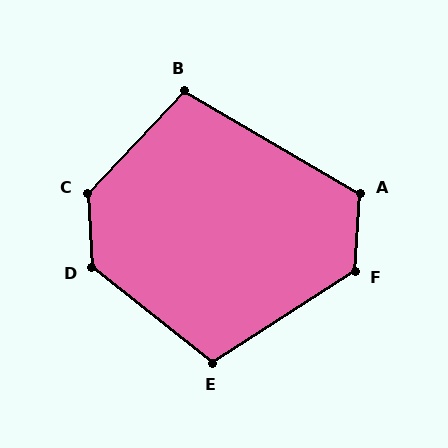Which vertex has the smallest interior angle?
B, at approximately 103 degrees.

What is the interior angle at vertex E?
Approximately 109 degrees (obtuse).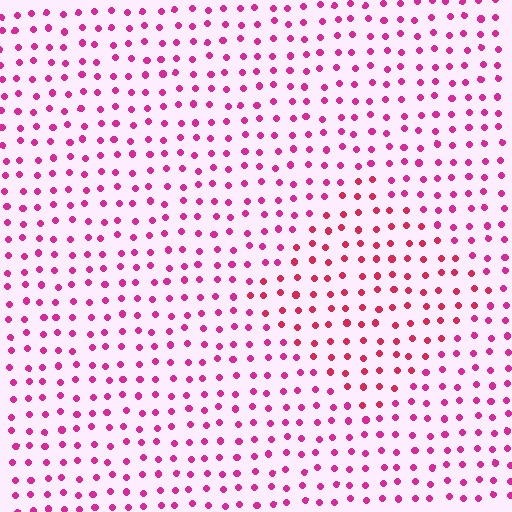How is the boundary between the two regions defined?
The boundary is defined purely by a slight shift in hue (about 24 degrees). Spacing, size, and orientation are identical on both sides.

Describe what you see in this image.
The image is filled with small magenta elements in a uniform arrangement. A diamond-shaped region is visible where the elements are tinted to a slightly different hue, forming a subtle color boundary.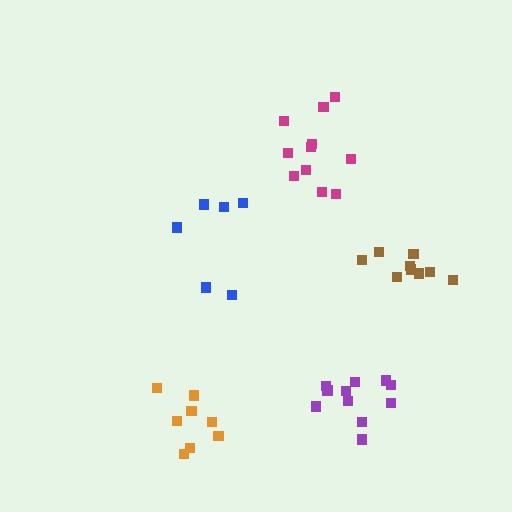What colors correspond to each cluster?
The clusters are colored: purple, brown, magenta, orange, blue.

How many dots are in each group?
Group 1: 11 dots, Group 2: 9 dots, Group 3: 11 dots, Group 4: 8 dots, Group 5: 6 dots (45 total).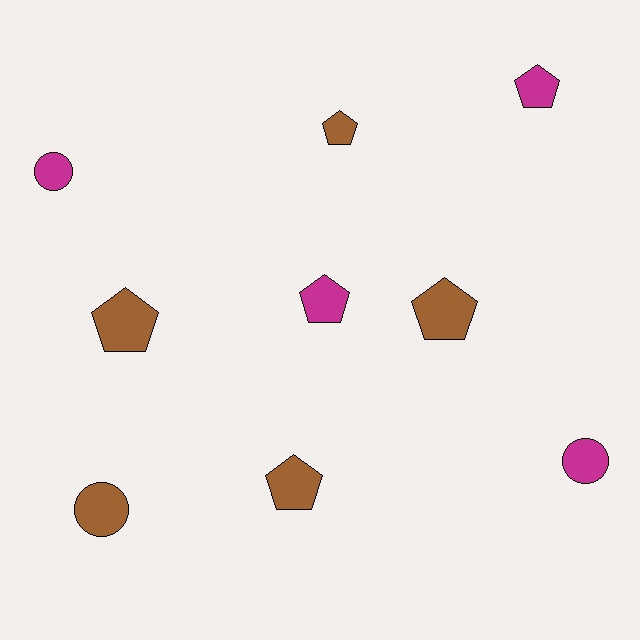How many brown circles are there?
There is 1 brown circle.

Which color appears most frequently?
Brown, with 5 objects.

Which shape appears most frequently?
Pentagon, with 6 objects.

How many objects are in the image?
There are 9 objects.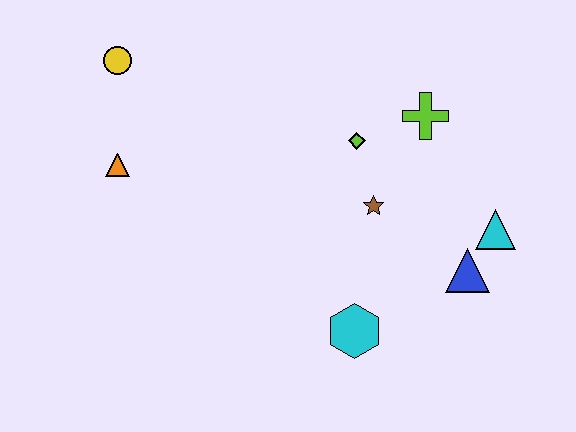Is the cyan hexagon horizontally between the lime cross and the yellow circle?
Yes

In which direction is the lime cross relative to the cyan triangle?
The lime cross is above the cyan triangle.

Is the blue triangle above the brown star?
No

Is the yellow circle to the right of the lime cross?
No